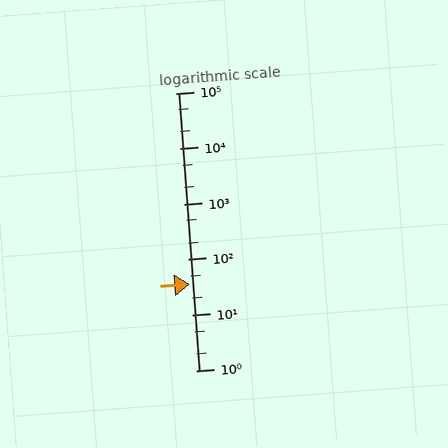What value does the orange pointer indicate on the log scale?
The pointer indicates approximately 36.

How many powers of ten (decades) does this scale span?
The scale spans 5 decades, from 1 to 100000.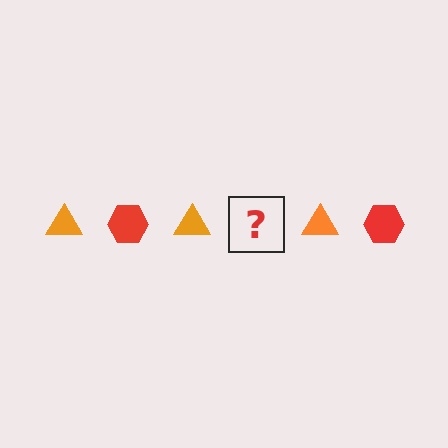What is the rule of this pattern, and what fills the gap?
The rule is that the pattern alternates between orange triangle and red hexagon. The gap should be filled with a red hexagon.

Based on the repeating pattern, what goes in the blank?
The blank should be a red hexagon.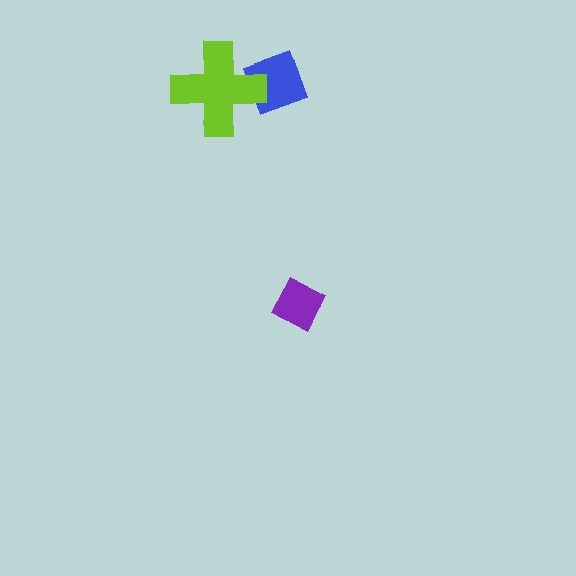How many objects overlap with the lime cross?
1 object overlaps with the lime cross.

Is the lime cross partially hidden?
No, no other shape covers it.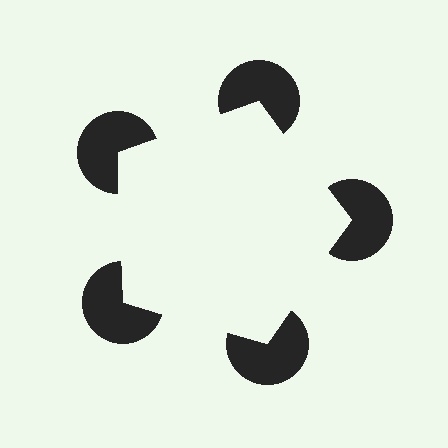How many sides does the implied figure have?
5 sides.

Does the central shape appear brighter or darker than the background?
It typically appears slightly brighter than the background, even though no actual brightness change is drawn.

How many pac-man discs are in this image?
There are 5 — one at each vertex of the illusory pentagon.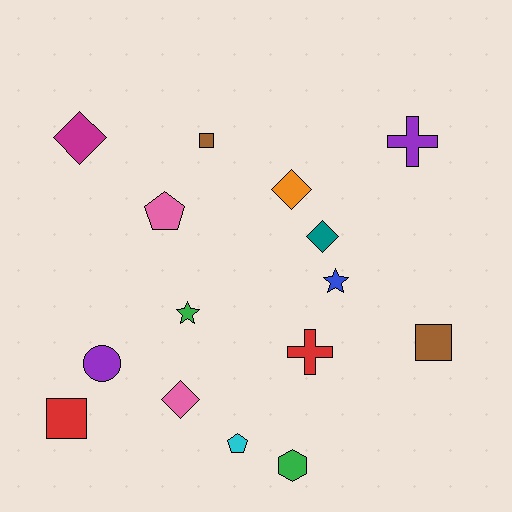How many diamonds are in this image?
There are 4 diamonds.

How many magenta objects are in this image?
There is 1 magenta object.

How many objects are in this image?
There are 15 objects.